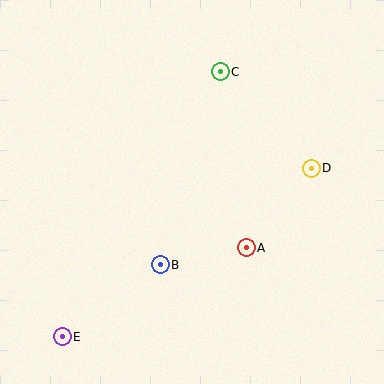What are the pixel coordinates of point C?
Point C is at (220, 72).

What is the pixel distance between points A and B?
The distance between A and B is 88 pixels.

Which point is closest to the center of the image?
Point A at (246, 248) is closest to the center.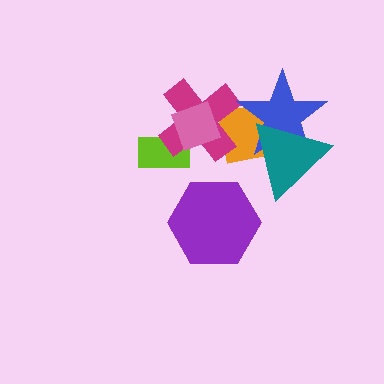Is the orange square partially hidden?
Yes, it is partially covered by another shape.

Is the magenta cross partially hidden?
Yes, it is partially covered by another shape.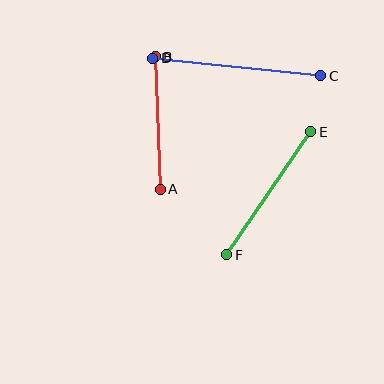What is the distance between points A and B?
The distance is approximately 133 pixels.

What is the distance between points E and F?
The distance is approximately 148 pixels.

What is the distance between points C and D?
The distance is approximately 169 pixels.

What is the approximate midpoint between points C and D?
The midpoint is at approximately (237, 67) pixels.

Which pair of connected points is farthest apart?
Points C and D are farthest apart.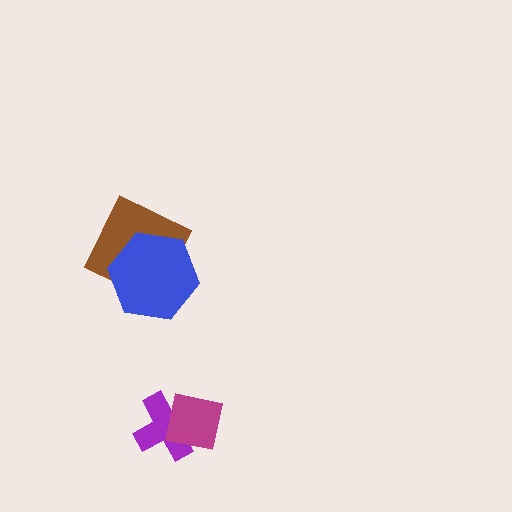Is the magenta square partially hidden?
No, no other shape covers it.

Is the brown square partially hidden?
Yes, it is partially covered by another shape.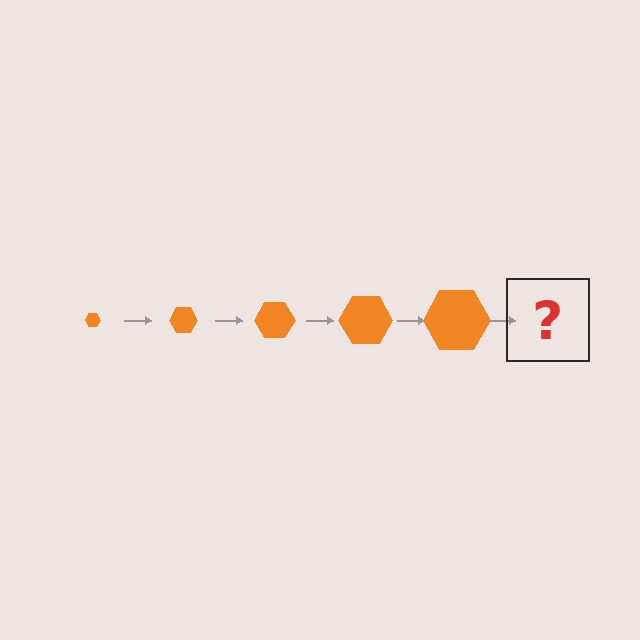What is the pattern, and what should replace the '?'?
The pattern is that the hexagon gets progressively larger each step. The '?' should be an orange hexagon, larger than the previous one.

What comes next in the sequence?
The next element should be an orange hexagon, larger than the previous one.